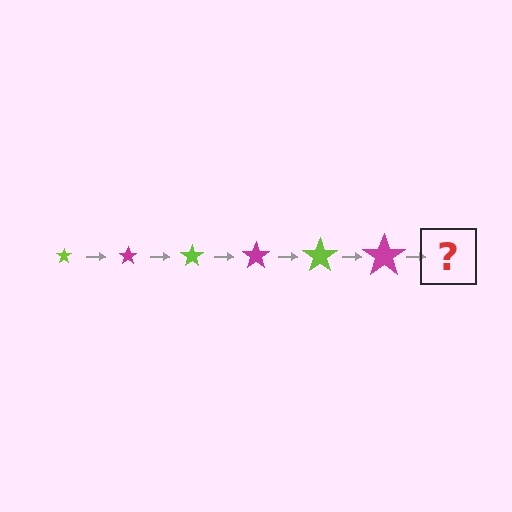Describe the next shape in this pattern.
It should be a lime star, larger than the previous one.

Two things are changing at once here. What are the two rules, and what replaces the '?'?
The two rules are that the star grows larger each step and the color cycles through lime and magenta. The '?' should be a lime star, larger than the previous one.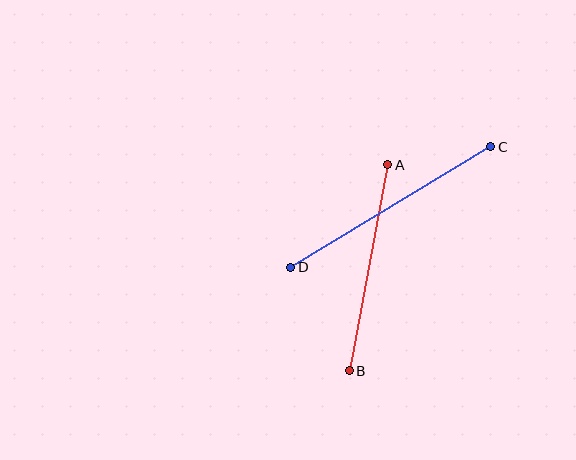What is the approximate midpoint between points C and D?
The midpoint is at approximately (391, 207) pixels.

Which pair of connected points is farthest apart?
Points C and D are farthest apart.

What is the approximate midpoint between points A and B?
The midpoint is at approximately (369, 268) pixels.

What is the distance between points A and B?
The distance is approximately 210 pixels.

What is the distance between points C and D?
The distance is approximately 234 pixels.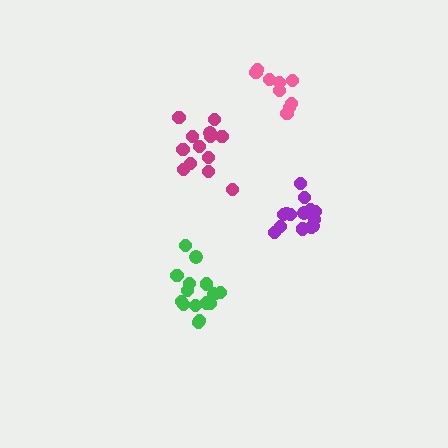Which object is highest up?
The pink cluster is topmost.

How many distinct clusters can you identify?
There are 4 distinct clusters.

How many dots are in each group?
Group 1: 15 dots, Group 2: 9 dots, Group 3: 14 dots, Group 4: 13 dots (51 total).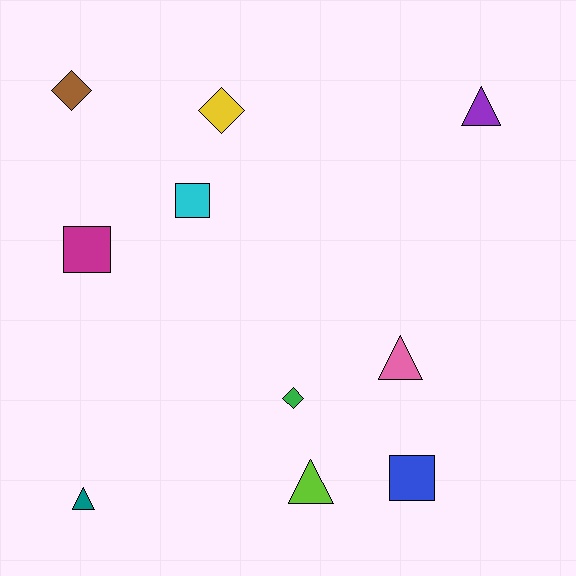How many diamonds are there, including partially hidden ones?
There are 3 diamonds.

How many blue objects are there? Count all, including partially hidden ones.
There is 1 blue object.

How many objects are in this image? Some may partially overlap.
There are 10 objects.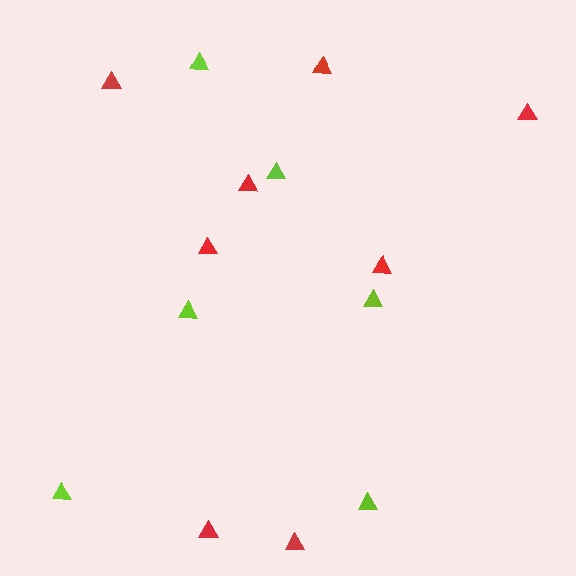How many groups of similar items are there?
There are 2 groups: one group of lime triangles (6) and one group of red triangles (8).